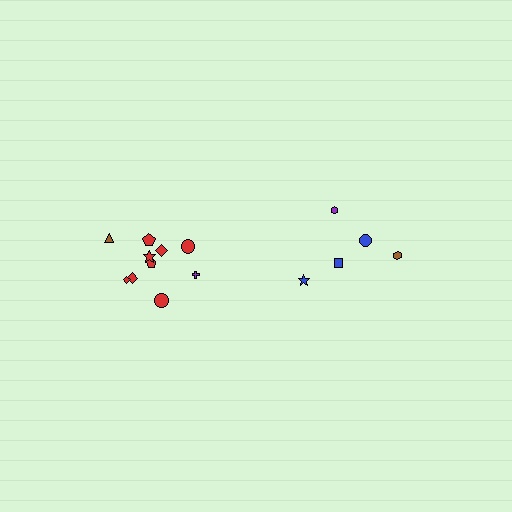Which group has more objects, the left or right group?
The left group.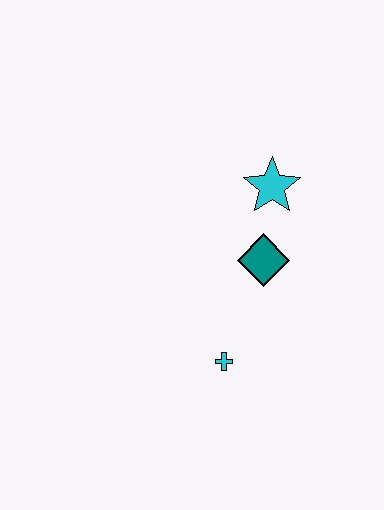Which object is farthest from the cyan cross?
The cyan star is farthest from the cyan cross.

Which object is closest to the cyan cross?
The teal diamond is closest to the cyan cross.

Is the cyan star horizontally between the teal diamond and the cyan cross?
No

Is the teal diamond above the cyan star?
No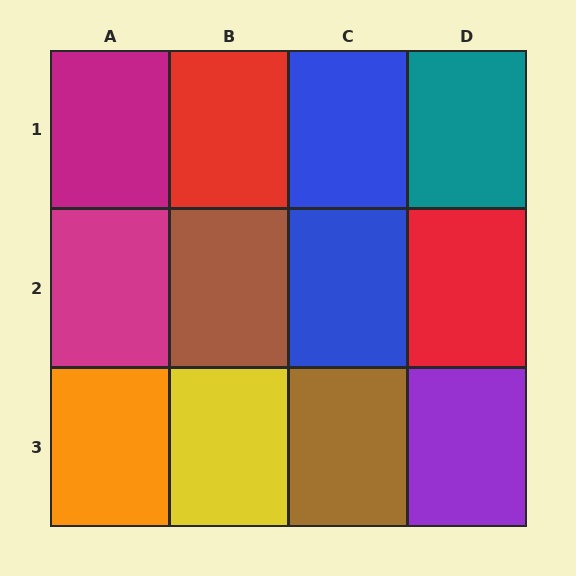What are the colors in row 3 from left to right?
Orange, yellow, brown, purple.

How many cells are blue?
2 cells are blue.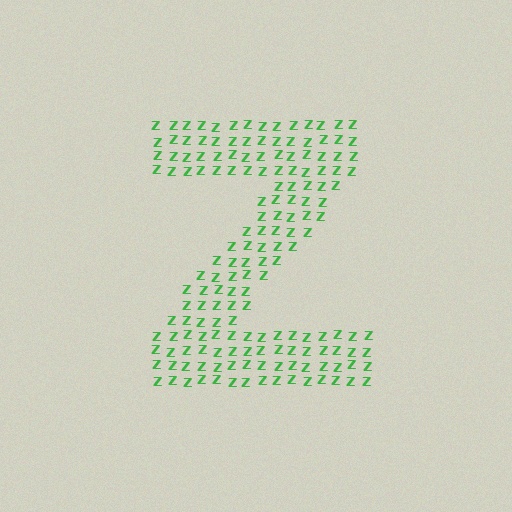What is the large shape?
The large shape is the letter Z.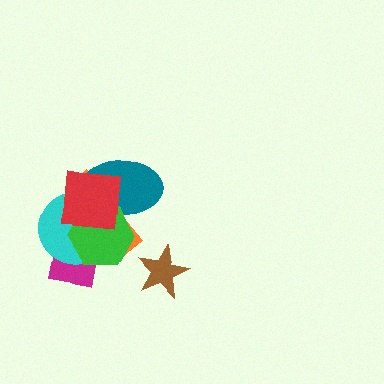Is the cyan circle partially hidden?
Yes, it is partially covered by another shape.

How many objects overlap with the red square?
5 objects overlap with the red square.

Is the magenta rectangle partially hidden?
Yes, it is partially covered by another shape.